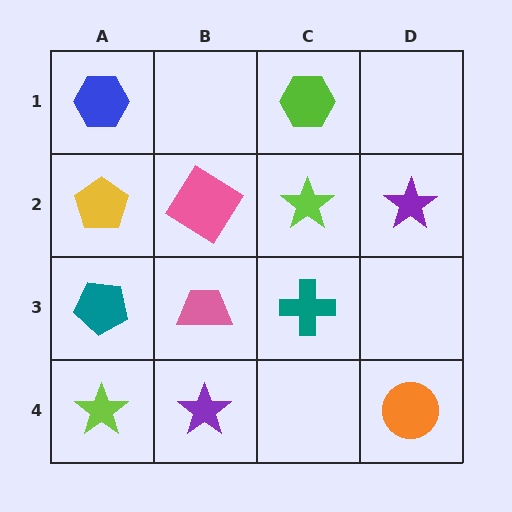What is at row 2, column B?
A pink diamond.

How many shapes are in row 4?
3 shapes.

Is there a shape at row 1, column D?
No, that cell is empty.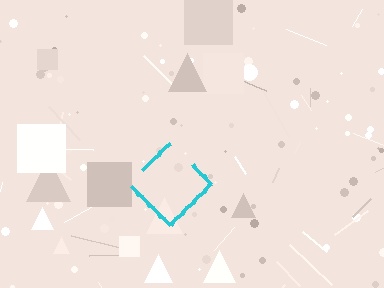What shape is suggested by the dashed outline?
The dashed outline suggests a diamond.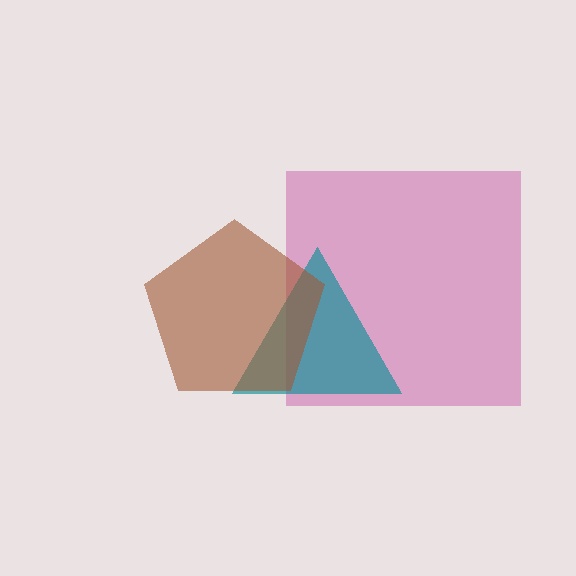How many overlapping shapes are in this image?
There are 3 overlapping shapes in the image.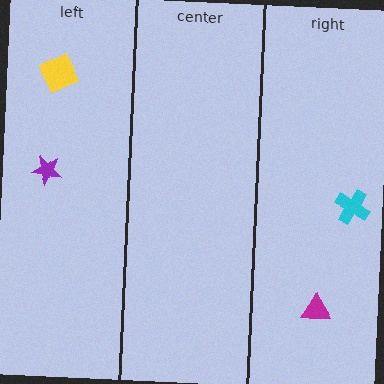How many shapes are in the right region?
2.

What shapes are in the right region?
The cyan cross, the magenta triangle.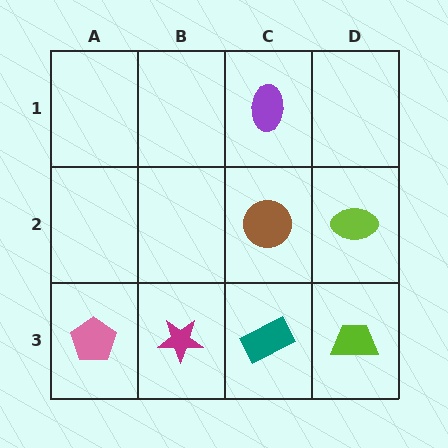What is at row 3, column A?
A pink pentagon.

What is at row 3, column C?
A teal rectangle.